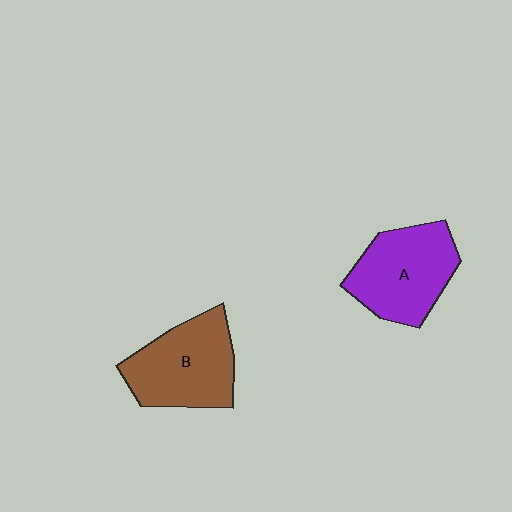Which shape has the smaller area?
Shape A (purple).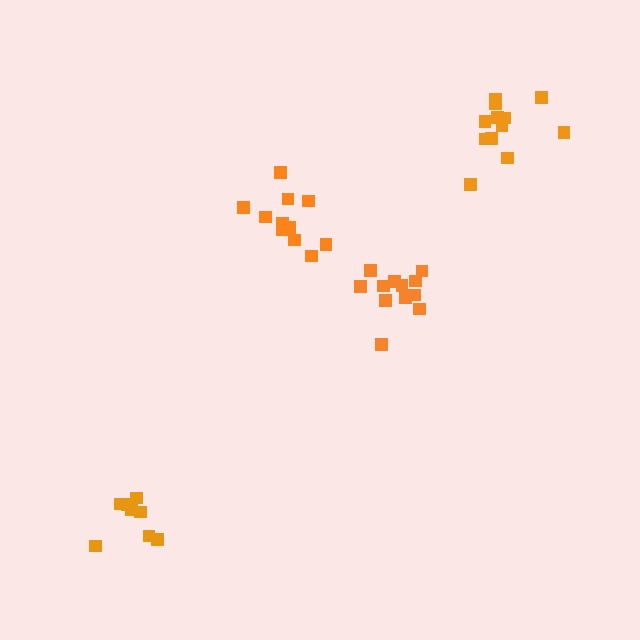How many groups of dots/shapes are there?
There are 4 groups.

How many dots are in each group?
Group 1: 12 dots, Group 2: 12 dots, Group 3: 11 dots, Group 4: 8 dots (43 total).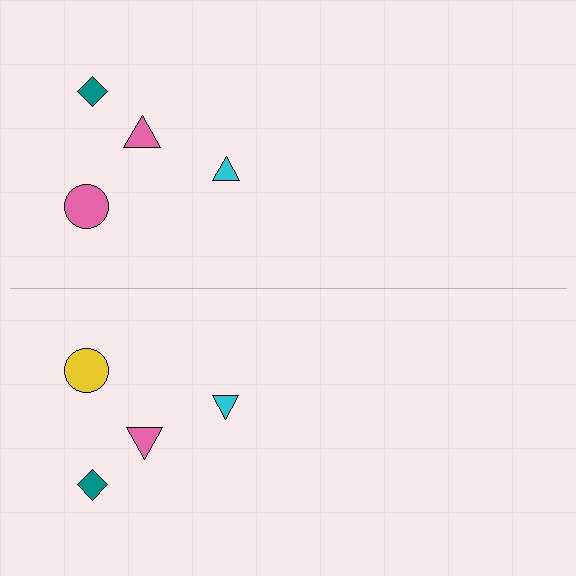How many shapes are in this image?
There are 8 shapes in this image.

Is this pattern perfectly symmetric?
No, the pattern is not perfectly symmetric. The yellow circle on the bottom side breaks the symmetry — its mirror counterpart is pink.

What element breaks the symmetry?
The yellow circle on the bottom side breaks the symmetry — its mirror counterpart is pink.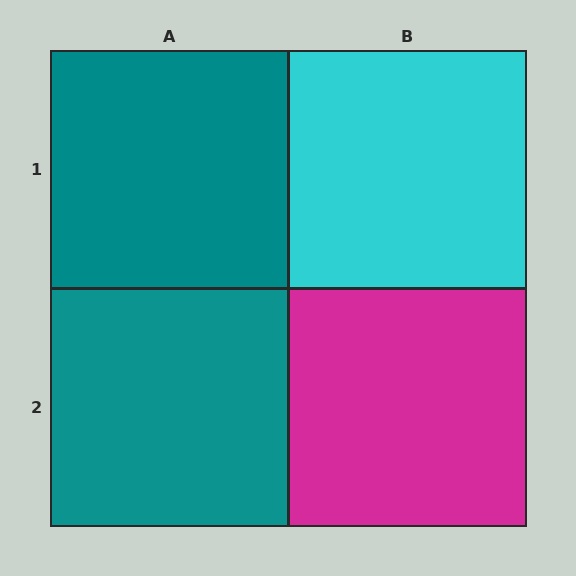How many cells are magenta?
1 cell is magenta.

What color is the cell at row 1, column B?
Cyan.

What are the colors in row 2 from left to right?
Teal, magenta.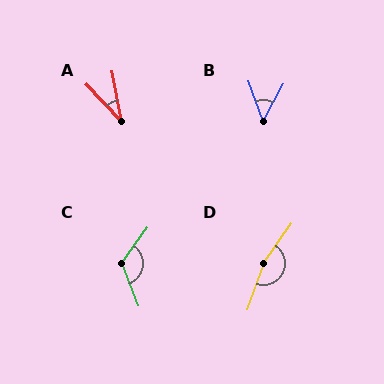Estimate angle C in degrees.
Approximately 122 degrees.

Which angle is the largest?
D, at approximately 164 degrees.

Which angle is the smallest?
A, at approximately 33 degrees.